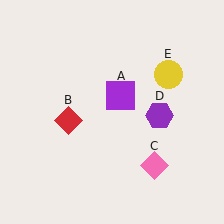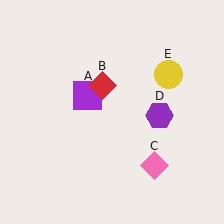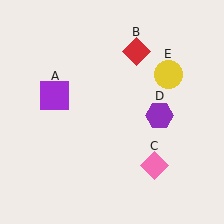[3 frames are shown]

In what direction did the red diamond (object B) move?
The red diamond (object B) moved up and to the right.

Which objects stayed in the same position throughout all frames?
Pink diamond (object C) and purple hexagon (object D) and yellow circle (object E) remained stationary.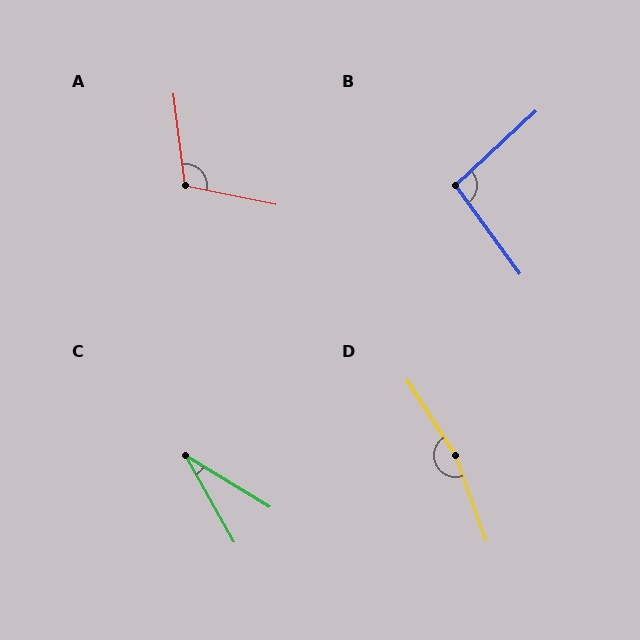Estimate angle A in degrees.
Approximately 109 degrees.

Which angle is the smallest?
C, at approximately 29 degrees.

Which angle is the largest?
D, at approximately 167 degrees.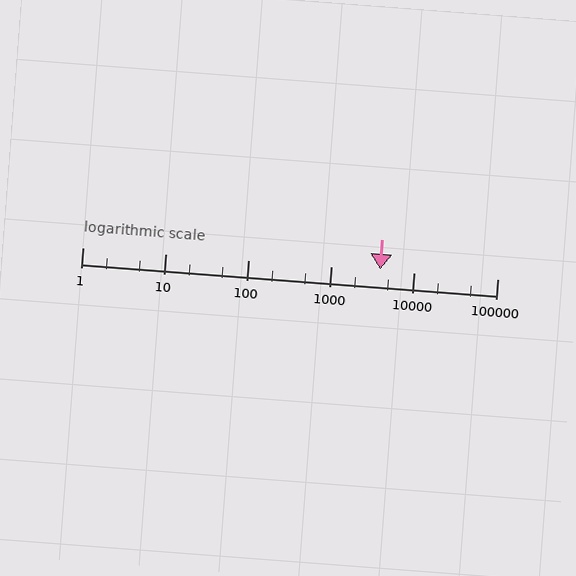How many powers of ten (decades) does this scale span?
The scale spans 5 decades, from 1 to 100000.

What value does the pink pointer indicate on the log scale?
The pointer indicates approximately 3900.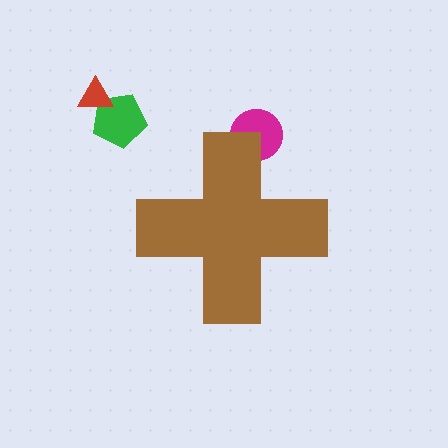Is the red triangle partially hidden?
No, the red triangle is fully visible.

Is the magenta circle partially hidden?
Yes, the magenta circle is partially hidden behind the brown cross.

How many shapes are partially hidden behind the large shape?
1 shape is partially hidden.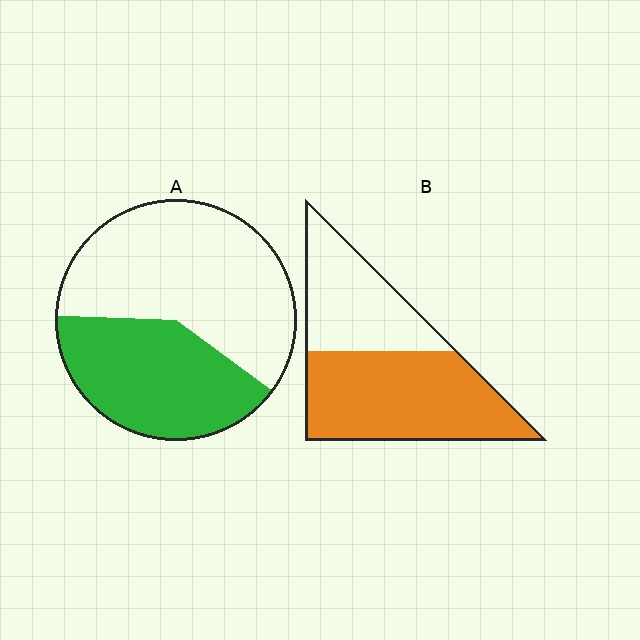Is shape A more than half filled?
No.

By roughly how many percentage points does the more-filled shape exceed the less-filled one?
By roughly 20 percentage points (B over A).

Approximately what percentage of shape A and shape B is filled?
A is approximately 40% and B is approximately 60%.